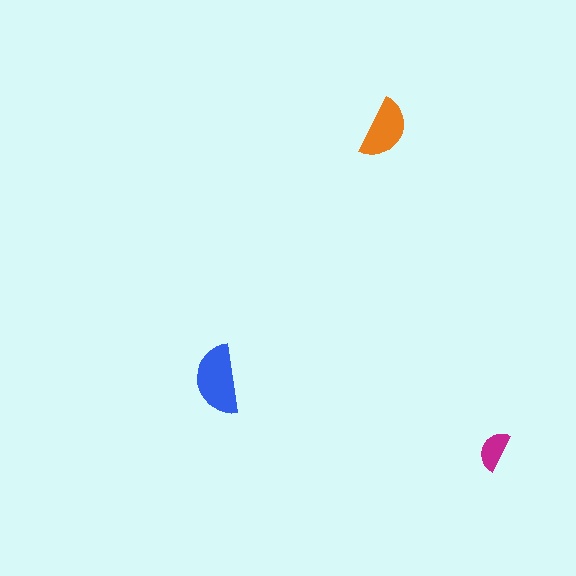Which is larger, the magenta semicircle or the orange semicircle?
The orange one.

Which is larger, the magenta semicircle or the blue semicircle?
The blue one.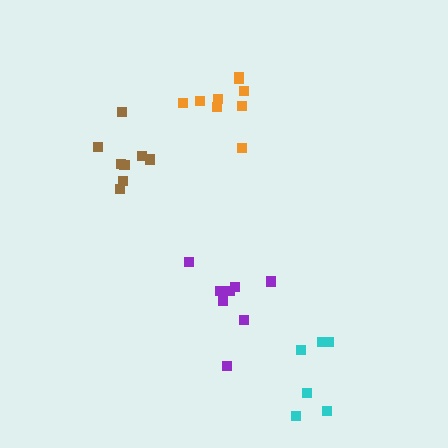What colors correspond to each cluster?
The clusters are colored: orange, purple, brown, cyan.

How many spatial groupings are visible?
There are 4 spatial groupings.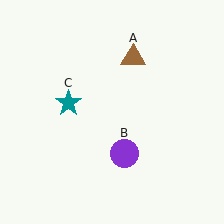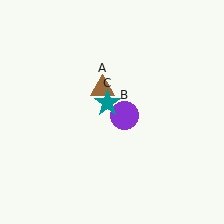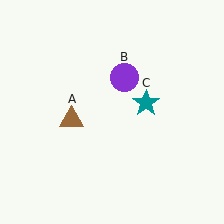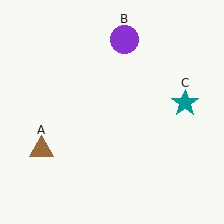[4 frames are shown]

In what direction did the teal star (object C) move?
The teal star (object C) moved right.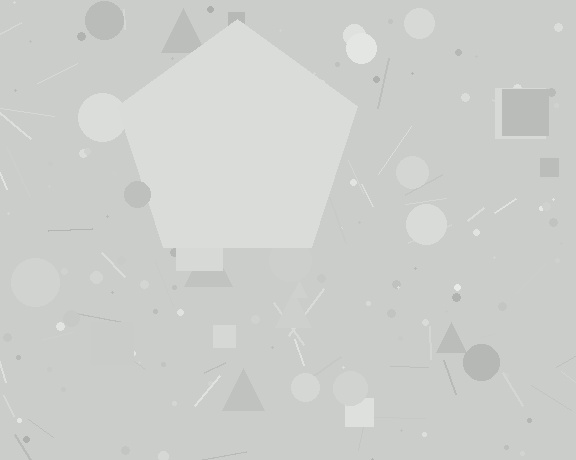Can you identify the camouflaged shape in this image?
The camouflaged shape is a pentagon.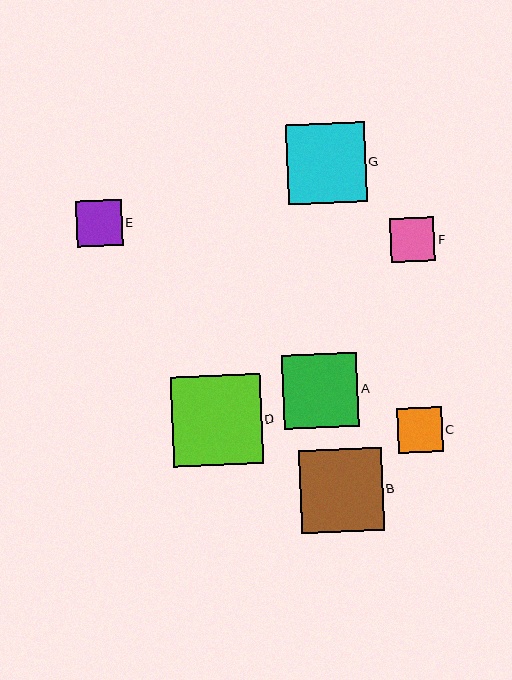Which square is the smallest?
Square F is the smallest with a size of approximately 45 pixels.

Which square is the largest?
Square D is the largest with a size of approximately 89 pixels.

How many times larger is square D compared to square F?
Square D is approximately 2.0 times the size of square F.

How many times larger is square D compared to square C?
Square D is approximately 2.0 times the size of square C.